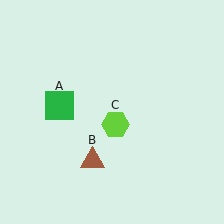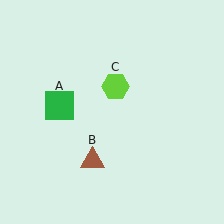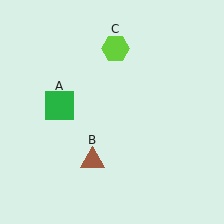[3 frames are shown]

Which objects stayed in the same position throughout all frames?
Green square (object A) and brown triangle (object B) remained stationary.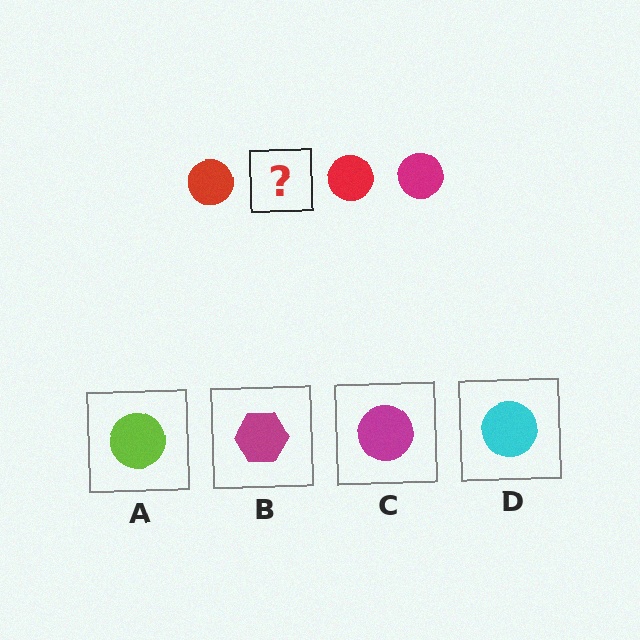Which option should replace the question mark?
Option C.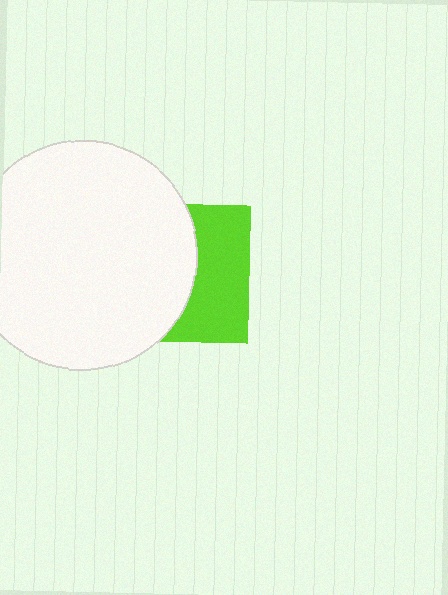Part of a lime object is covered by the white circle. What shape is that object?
It is a square.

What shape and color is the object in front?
The object in front is a white circle.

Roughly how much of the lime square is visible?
A small part of it is visible (roughly 44%).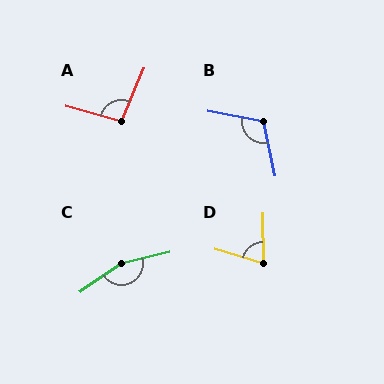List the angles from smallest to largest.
D (73°), A (97°), B (113°), C (159°).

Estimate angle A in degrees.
Approximately 97 degrees.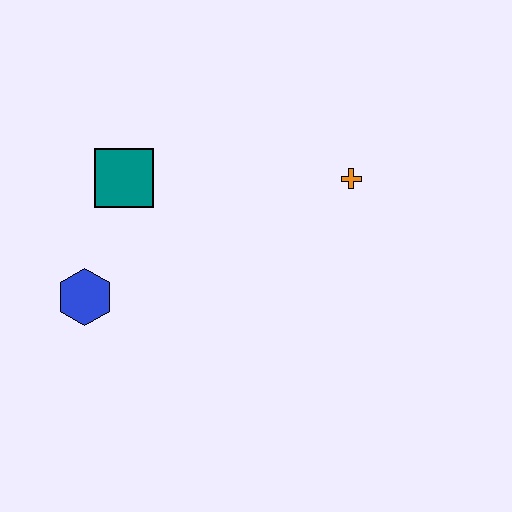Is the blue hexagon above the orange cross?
No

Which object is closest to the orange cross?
The teal square is closest to the orange cross.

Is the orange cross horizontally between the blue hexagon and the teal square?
No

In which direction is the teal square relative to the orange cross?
The teal square is to the left of the orange cross.